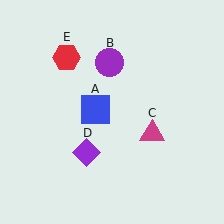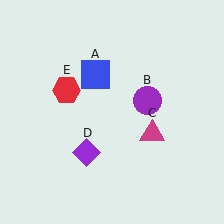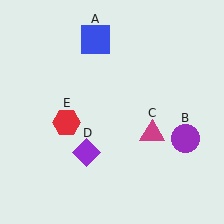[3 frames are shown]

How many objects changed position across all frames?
3 objects changed position: blue square (object A), purple circle (object B), red hexagon (object E).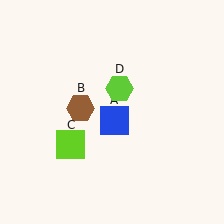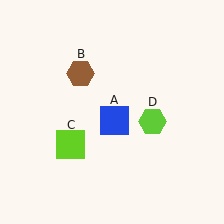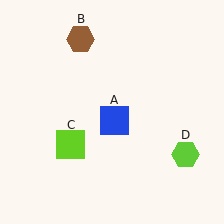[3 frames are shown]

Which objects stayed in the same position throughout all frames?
Blue square (object A) and lime square (object C) remained stationary.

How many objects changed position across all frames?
2 objects changed position: brown hexagon (object B), lime hexagon (object D).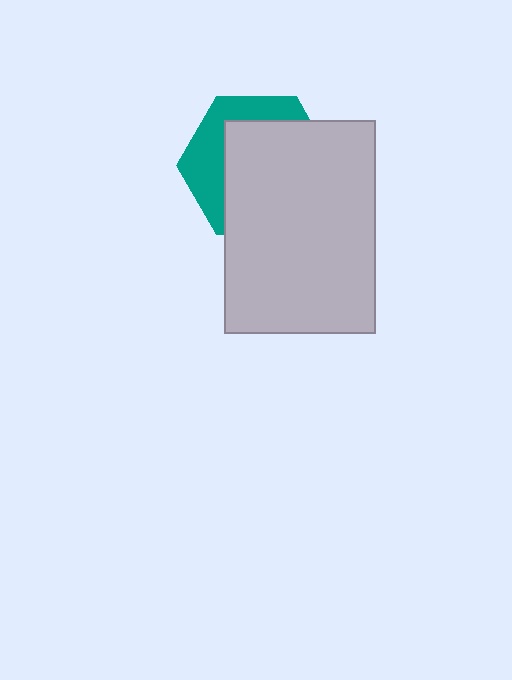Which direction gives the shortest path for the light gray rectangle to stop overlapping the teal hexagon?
Moving toward the lower-right gives the shortest separation.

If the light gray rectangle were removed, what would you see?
You would see the complete teal hexagon.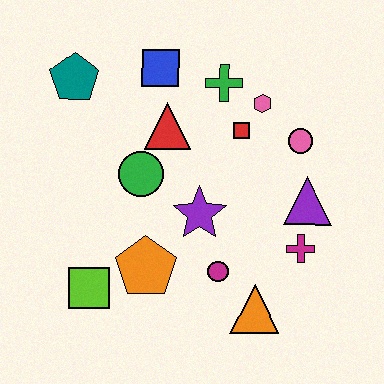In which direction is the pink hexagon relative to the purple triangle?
The pink hexagon is above the purple triangle.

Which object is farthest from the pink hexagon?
The lime square is farthest from the pink hexagon.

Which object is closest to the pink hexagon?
The red square is closest to the pink hexagon.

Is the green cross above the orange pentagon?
Yes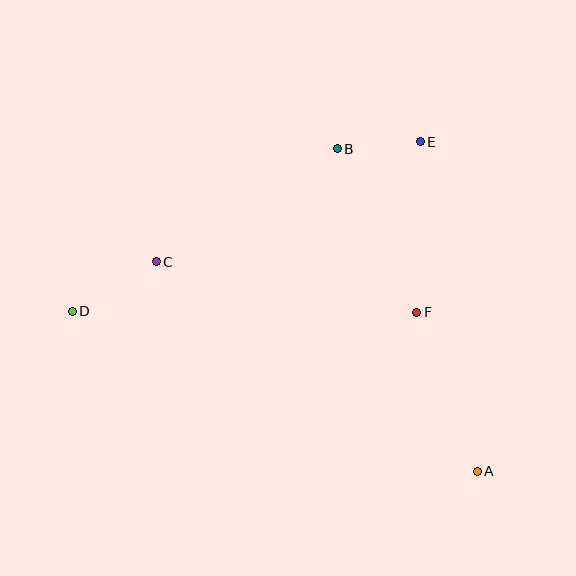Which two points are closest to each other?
Points B and E are closest to each other.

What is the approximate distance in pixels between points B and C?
The distance between B and C is approximately 213 pixels.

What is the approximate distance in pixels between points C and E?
The distance between C and E is approximately 290 pixels.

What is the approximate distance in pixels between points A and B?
The distance between A and B is approximately 352 pixels.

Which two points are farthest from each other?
Points A and D are farthest from each other.